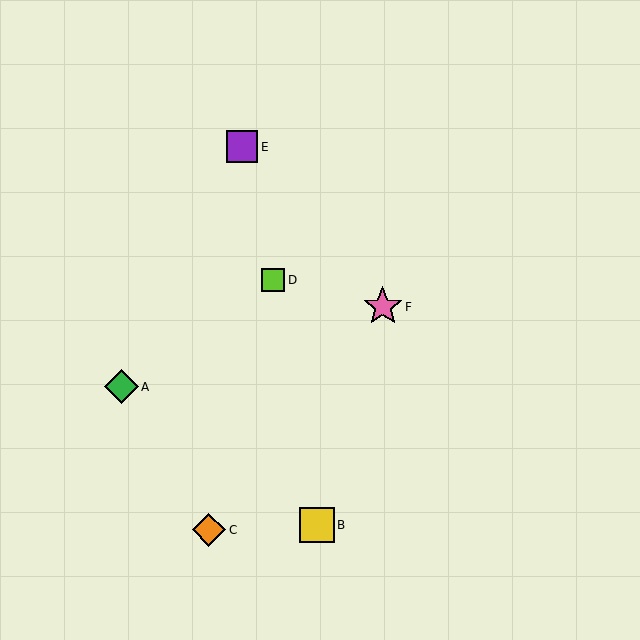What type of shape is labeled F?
Shape F is a pink star.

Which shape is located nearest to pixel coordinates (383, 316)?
The pink star (labeled F) at (383, 307) is nearest to that location.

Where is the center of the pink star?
The center of the pink star is at (383, 307).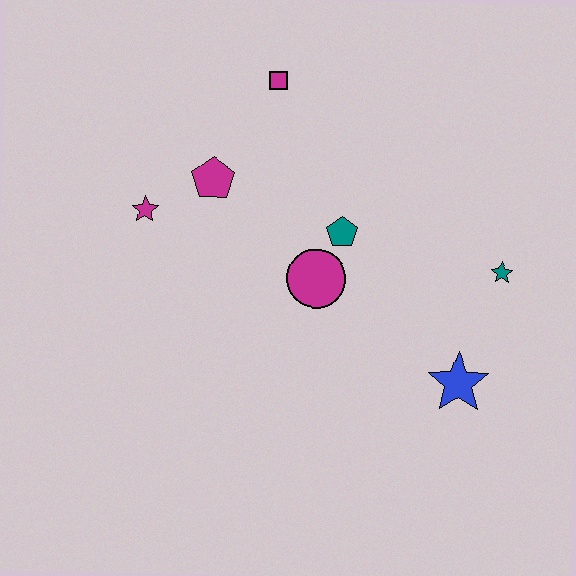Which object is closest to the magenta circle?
The teal pentagon is closest to the magenta circle.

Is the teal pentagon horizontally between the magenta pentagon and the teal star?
Yes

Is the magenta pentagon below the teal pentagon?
No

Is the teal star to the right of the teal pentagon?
Yes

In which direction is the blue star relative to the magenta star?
The blue star is to the right of the magenta star.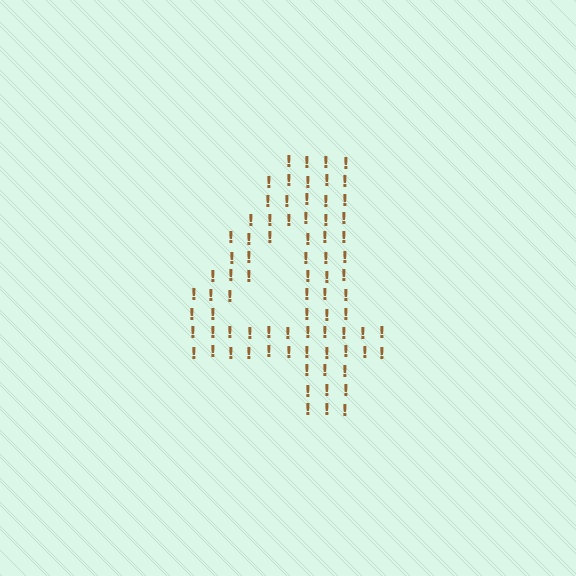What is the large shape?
The large shape is the digit 4.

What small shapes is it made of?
It is made of small exclamation marks.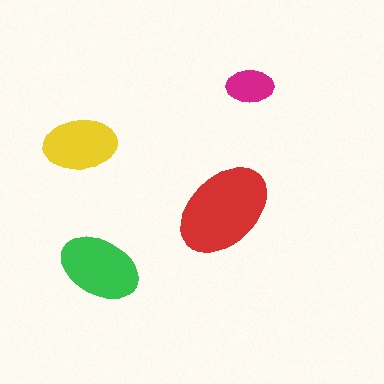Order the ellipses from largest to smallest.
the red one, the green one, the yellow one, the magenta one.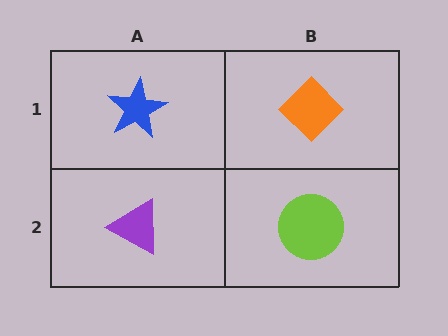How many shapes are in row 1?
2 shapes.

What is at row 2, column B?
A lime circle.